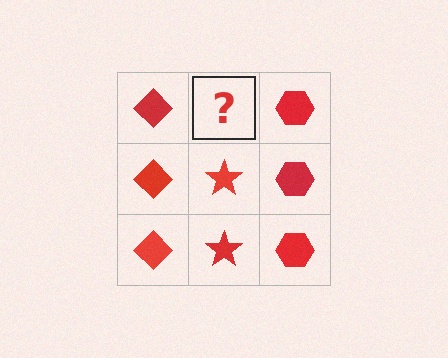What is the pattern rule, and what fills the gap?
The rule is that each column has a consistent shape. The gap should be filled with a red star.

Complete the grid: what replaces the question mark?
The question mark should be replaced with a red star.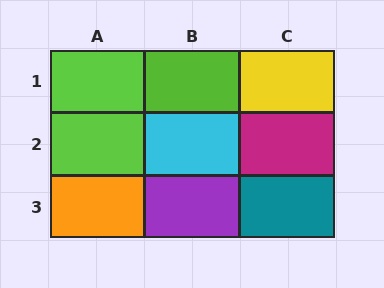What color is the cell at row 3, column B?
Purple.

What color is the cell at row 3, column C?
Teal.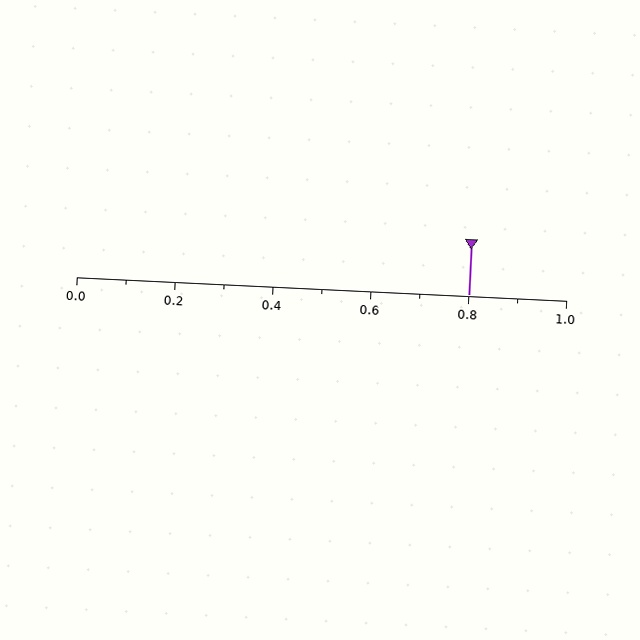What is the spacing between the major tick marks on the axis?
The major ticks are spaced 0.2 apart.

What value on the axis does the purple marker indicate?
The marker indicates approximately 0.8.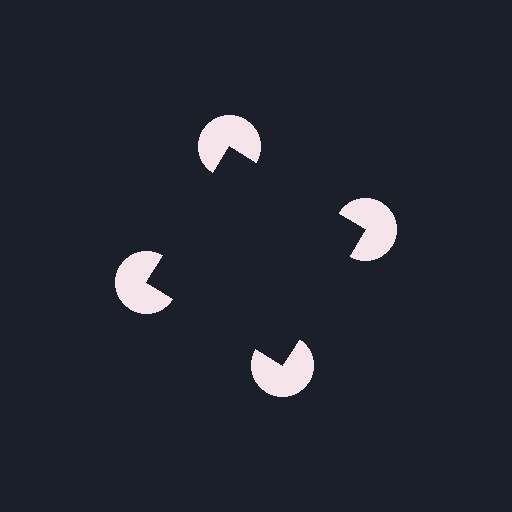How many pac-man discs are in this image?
There are 4 — one at each vertex of the illusory square.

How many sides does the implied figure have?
4 sides.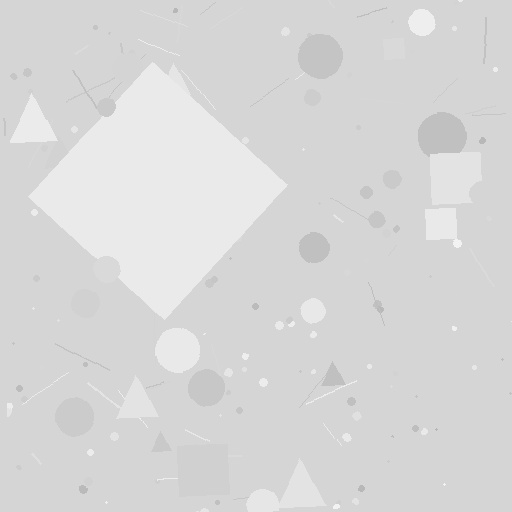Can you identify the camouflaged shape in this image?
The camouflaged shape is a diamond.